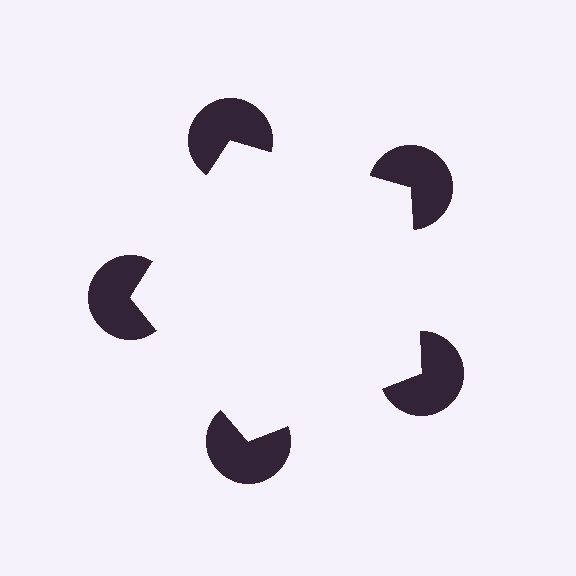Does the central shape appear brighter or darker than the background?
It typically appears slightly brighter than the background, even though no actual brightness change is drawn.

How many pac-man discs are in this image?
There are 5 — one at each vertex of the illusory pentagon.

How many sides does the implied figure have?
5 sides.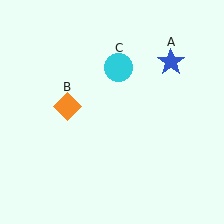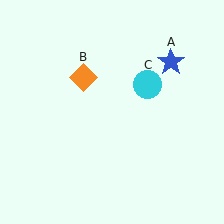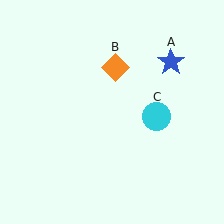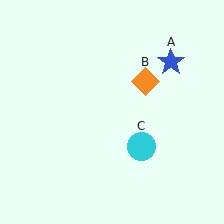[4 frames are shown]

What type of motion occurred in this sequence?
The orange diamond (object B), cyan circle (object C) rotated clockwise around the center of the scene.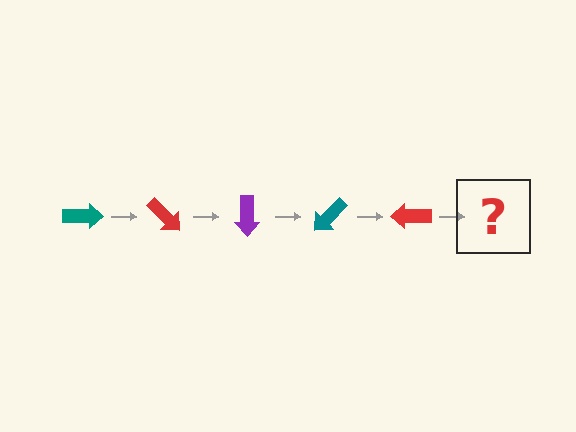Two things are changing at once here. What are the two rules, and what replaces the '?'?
The two rules are that it rotates 45 degrees each step and the color cycles through teal, red, and purple. The '?' should be a purple arrow, rotated 225 degrees from the start.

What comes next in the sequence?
The next element should be a purple arrow, rotated 225 degrees from the start.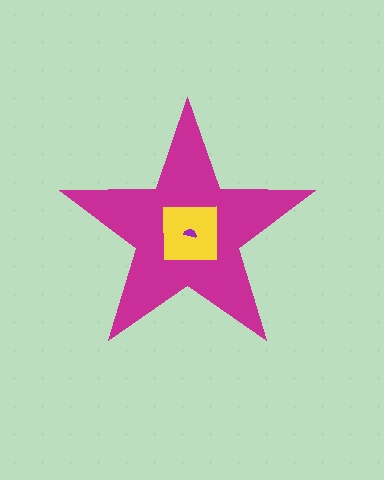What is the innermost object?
The purple semicircle.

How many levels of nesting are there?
3.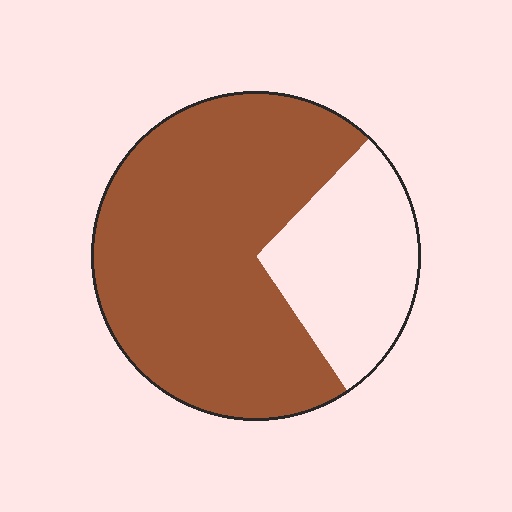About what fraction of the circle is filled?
About three quarters (3/4).